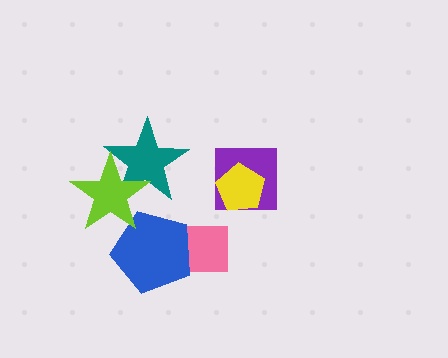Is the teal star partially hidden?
Yes, it is partially covered by another shape.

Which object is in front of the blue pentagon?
The lime star is in front of the blue pentagon.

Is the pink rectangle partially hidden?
Yes, it is partially covered by another shape.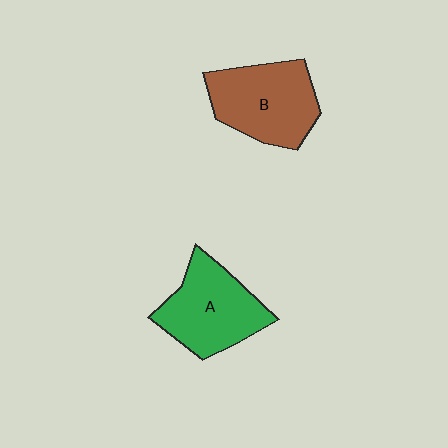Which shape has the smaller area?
Shape A (green).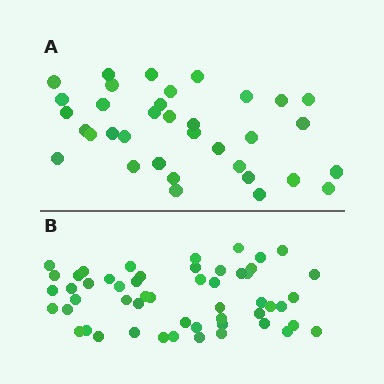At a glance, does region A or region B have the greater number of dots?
Region B (the bottom region) has more dots.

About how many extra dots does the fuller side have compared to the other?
Region B has approximately 20 more dots than region A.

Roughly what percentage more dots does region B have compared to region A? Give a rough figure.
About 50% more.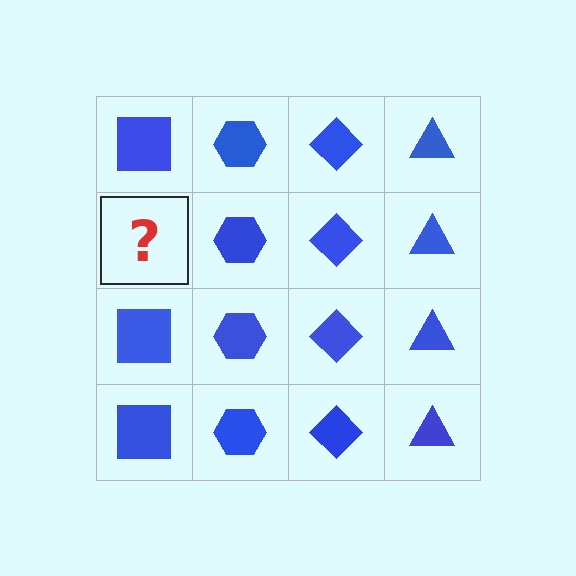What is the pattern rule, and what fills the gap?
The rule is that each column has a consistent shape. The gap should be filled with a blue square.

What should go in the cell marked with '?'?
The missing cell should contain a blue square.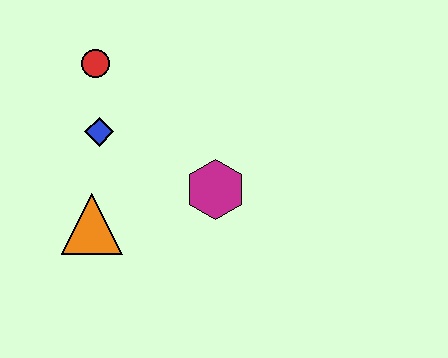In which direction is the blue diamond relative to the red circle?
The blue diamond is below the red circle.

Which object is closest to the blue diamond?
The red circle is closest to the blue diamond.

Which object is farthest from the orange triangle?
The red circle is farthest from the orange triangle.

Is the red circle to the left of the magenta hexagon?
Yes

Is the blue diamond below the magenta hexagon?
No